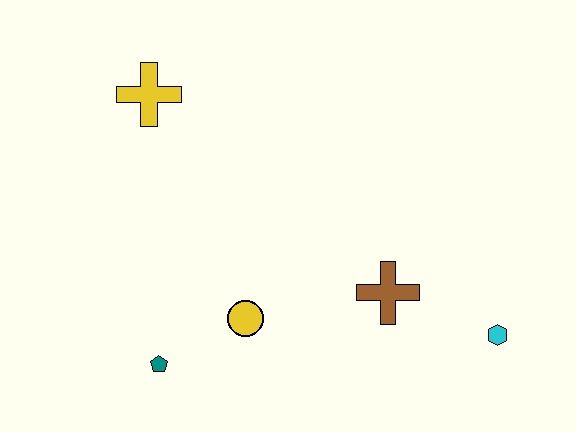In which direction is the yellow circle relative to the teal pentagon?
The yellow circle is to the right of the teal pentagon.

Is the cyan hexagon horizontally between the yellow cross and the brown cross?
No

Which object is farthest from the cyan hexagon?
The yellow cross is farthest from the cyan hexagon.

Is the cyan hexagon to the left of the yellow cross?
No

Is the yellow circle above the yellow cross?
No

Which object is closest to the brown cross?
The cyan hexagon is closest to the brown cross.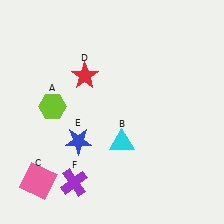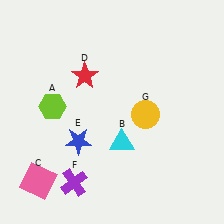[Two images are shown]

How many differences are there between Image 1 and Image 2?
There is 1 difference between the two images.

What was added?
A yellow circle (G) was added in Image 2.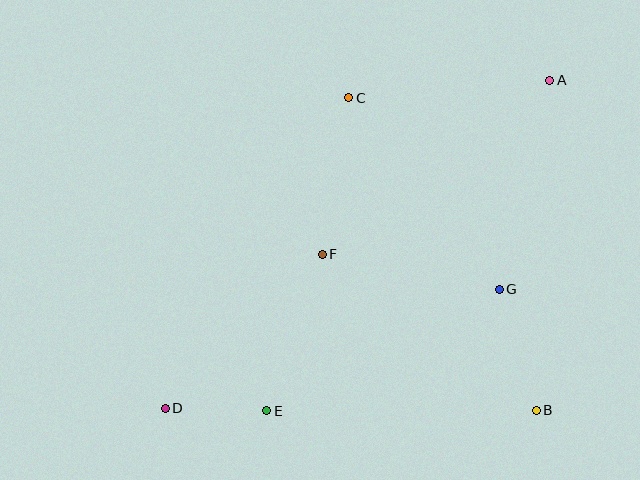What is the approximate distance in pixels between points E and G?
The distance between E and G is approximately 262 pixels.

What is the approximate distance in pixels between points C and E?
The distance between C and E is approximately 324 pixels.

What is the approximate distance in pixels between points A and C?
The distance between A and C is approximately 202 pixels.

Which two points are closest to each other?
Points D and E are closest to each other.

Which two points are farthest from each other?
Points A and D are farthest from each other.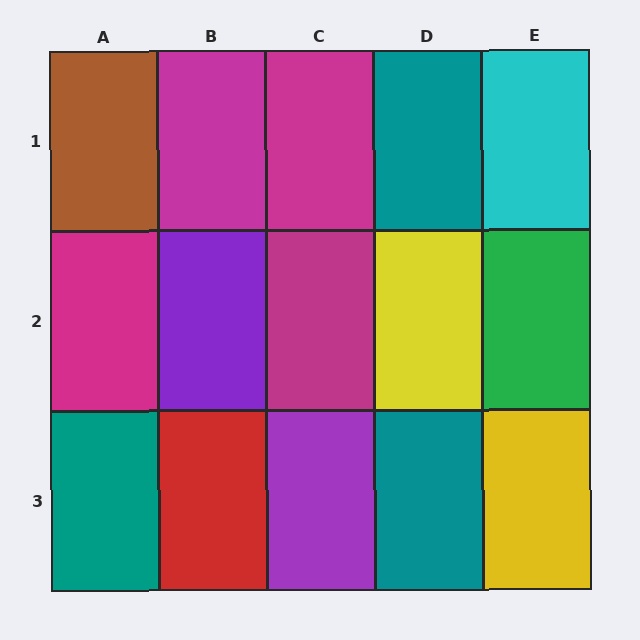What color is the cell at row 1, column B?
Magenta.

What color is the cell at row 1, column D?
Teal.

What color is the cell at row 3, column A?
Teal.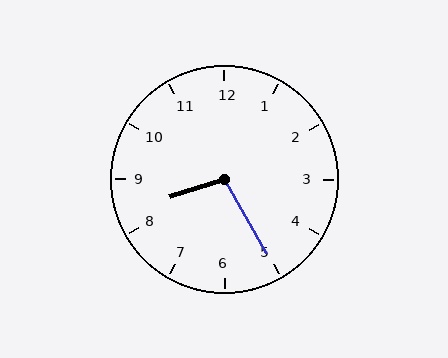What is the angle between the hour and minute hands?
Approximately 102 degrees.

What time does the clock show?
8:25.